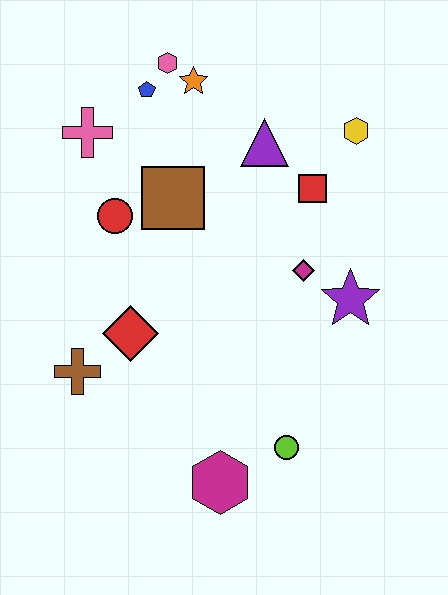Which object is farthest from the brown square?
The magenta hexagon is farthest from the brown square.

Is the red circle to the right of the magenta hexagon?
No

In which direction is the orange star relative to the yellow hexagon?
The orange star is to the left of the yellow hexagon.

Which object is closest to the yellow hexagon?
The red square is closest to the yellow hexagon.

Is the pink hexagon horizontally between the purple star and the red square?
No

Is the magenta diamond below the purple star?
No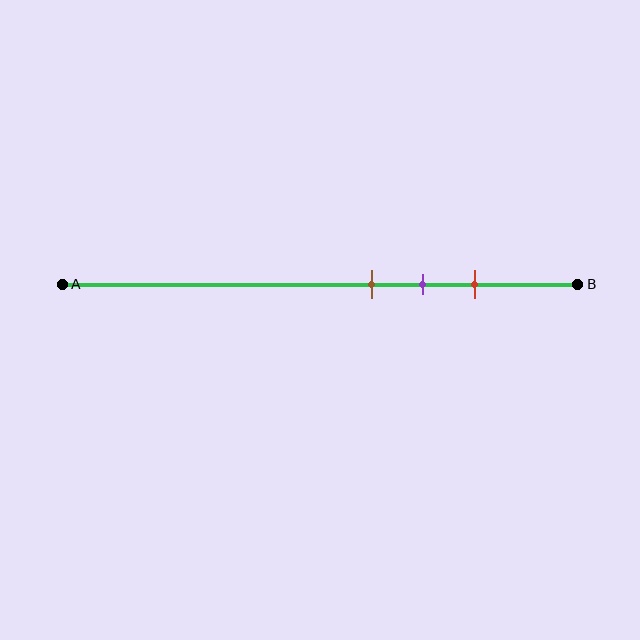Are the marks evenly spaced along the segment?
Yes, the marks are approximately evenly spaced.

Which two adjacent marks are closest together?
The brown and purple marks are the closest adjacent pair.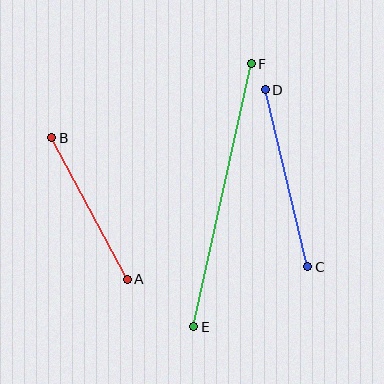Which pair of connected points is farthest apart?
Points E and F are farthest apart.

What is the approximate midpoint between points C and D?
The midpoint is at approximately (286, 178) pixels.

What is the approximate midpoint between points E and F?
The midpoint is at approximately (223, 195) pixels.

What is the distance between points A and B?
The distance is approximately 160 pixels.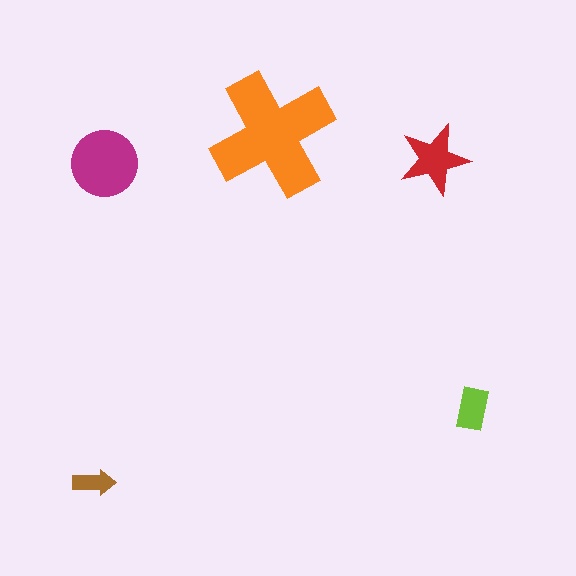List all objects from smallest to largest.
The brown arrow, the lime rectangle, the red star, the magenta circle, the orange cross.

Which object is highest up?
The orange cross is topmost.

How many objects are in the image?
There are 5 objects in the image.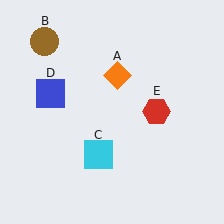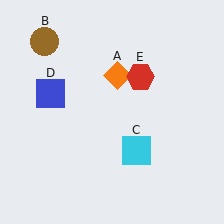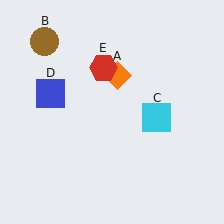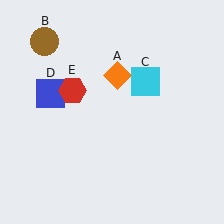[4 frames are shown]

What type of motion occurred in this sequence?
The cyan square (object C), red hexagon (object E) rotated counterclockwise around the center of the scene.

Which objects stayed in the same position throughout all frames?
Orange diamond (object A) and brown circle (object B) and blue square (object D) remained stationary.